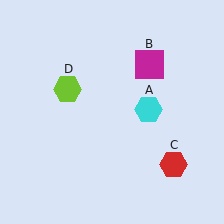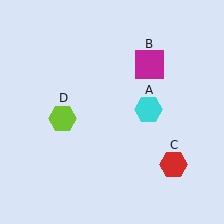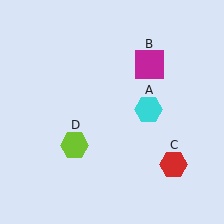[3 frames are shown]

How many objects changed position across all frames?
1 object changed position: lime hexagon (object D).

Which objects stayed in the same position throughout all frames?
Cyan hexagon (object A) and magenta square (object B) and red hexagon (object C) remained stationary.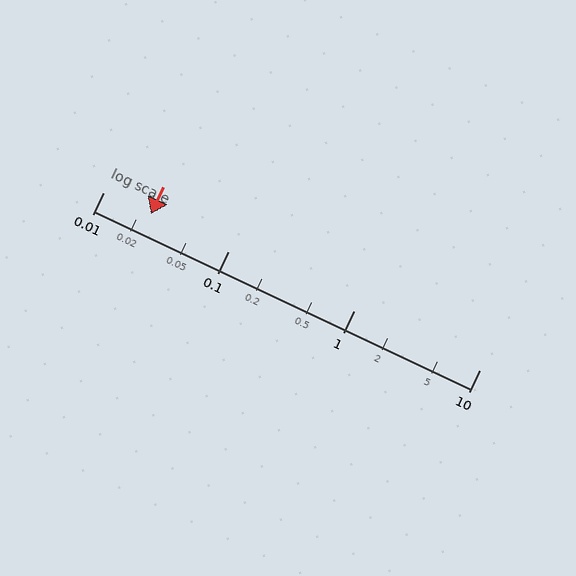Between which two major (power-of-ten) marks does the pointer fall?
The pointer is between 0.01 and 0.1.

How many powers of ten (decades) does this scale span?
The scale spans 3 decades, from 0.01 to 10.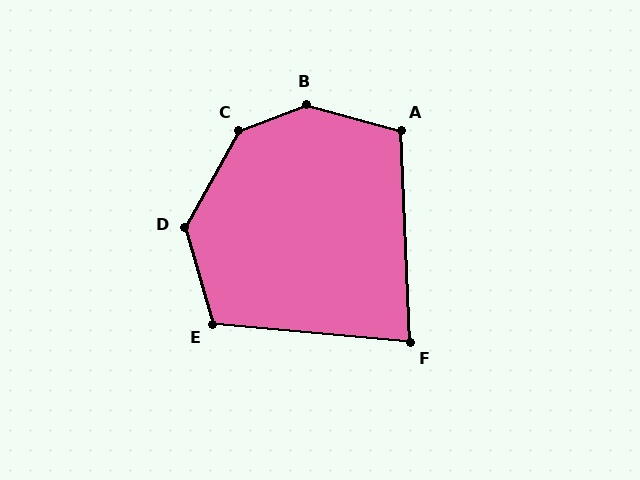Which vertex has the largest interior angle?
B, at approximately 143 degrees.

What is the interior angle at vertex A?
Approximately 108 degrees (obtuse).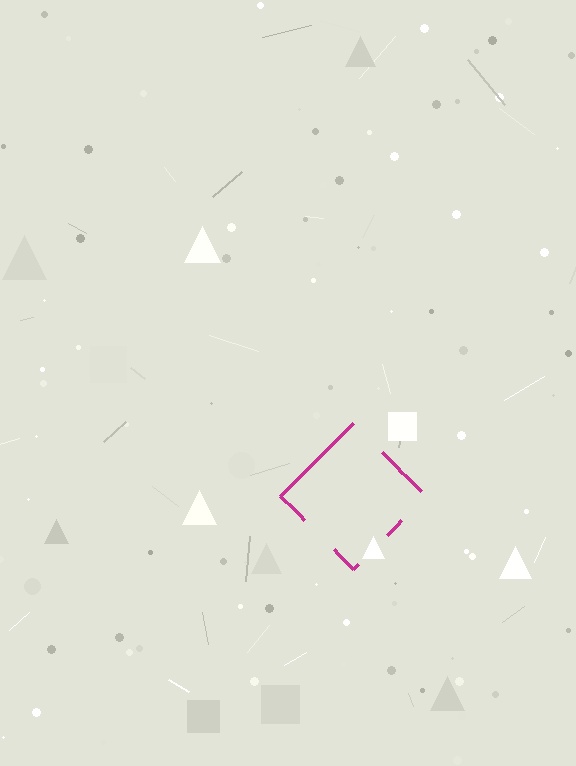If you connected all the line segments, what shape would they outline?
They would outline a diamond.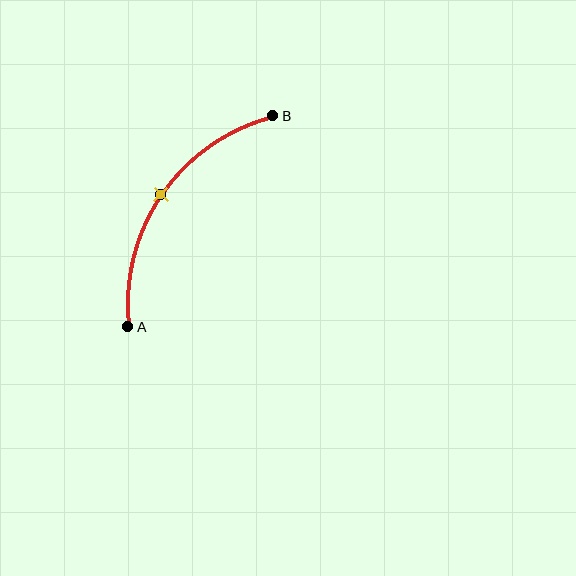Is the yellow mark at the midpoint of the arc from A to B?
Yes. The yellow mark lies on the arc at equal arc-length from both A and B — it is the arc midpoint.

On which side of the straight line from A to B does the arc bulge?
The arc bulges above and to the left of the straight line connecting A and B.